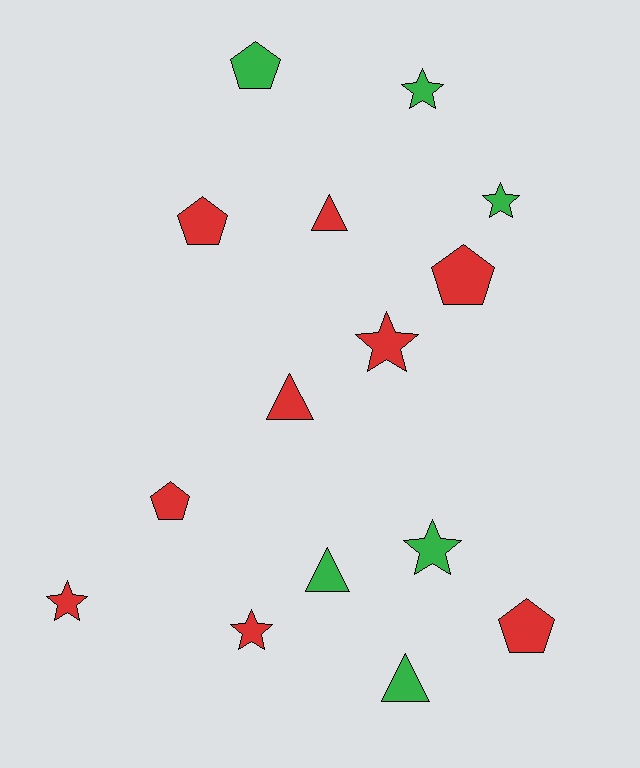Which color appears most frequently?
Red, with 9 objects.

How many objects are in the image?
There are 15 objects.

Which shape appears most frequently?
Star, with 6 objects.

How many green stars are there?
There are 3 green stars.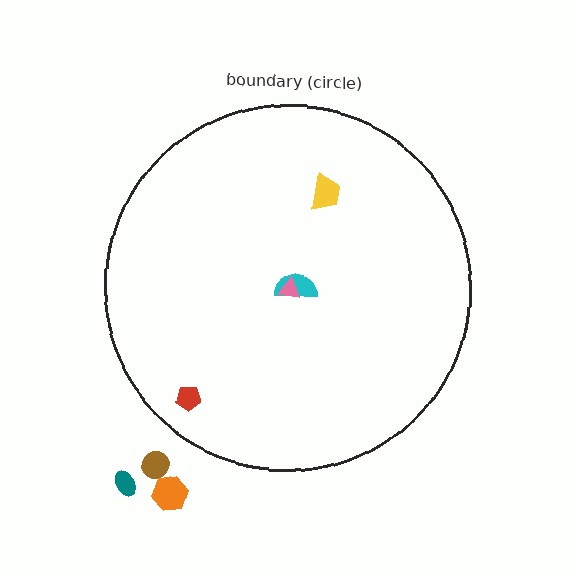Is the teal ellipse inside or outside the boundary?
Outside.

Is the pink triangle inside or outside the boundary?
Inside.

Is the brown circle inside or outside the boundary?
Outside.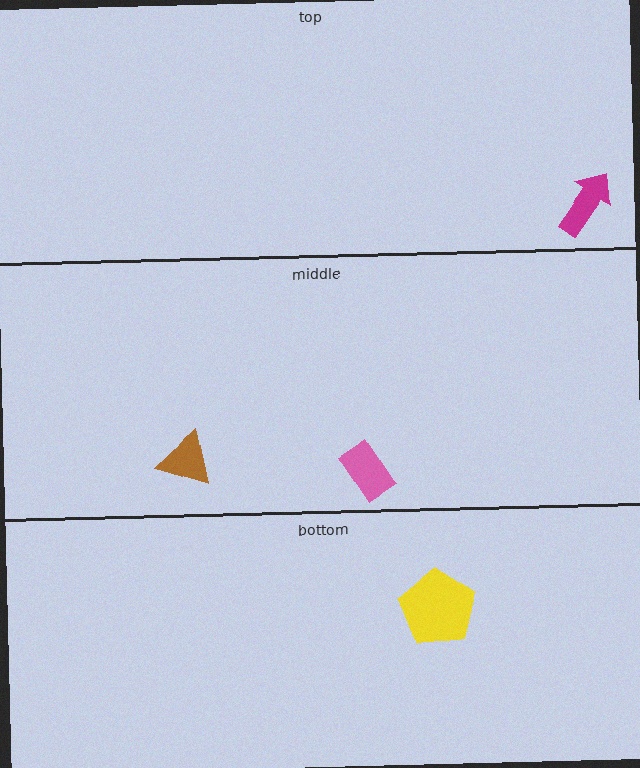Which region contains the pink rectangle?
The middle region.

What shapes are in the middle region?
The pink rectangle, the brown triangle.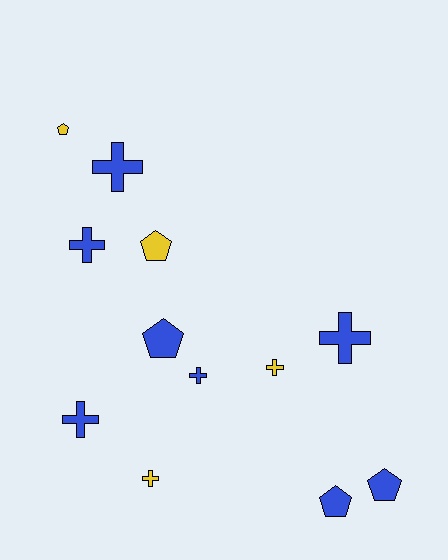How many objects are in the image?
There are 12 objects.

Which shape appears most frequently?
Cross, with 7 objects.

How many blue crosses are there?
There are 5 blue crosses.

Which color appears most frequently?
Blue, with 8 objects.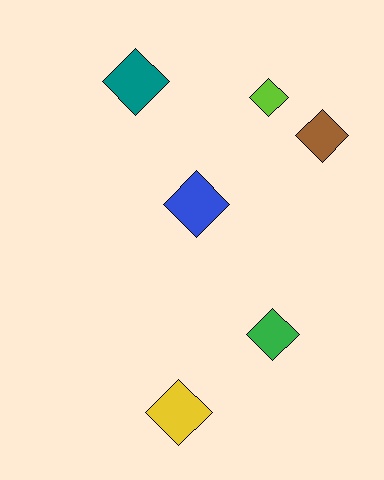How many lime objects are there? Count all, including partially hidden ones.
There is 1 lime object.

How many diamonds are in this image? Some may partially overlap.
There are 6 diamonds.